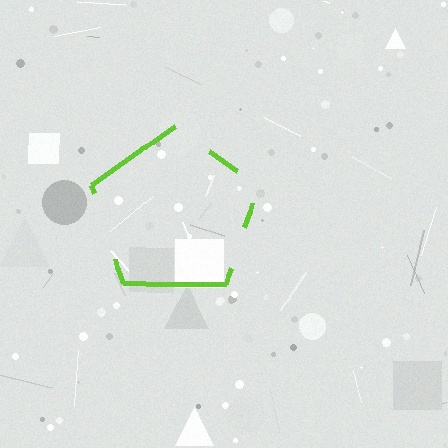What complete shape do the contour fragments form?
The contour fragments form a pentagon.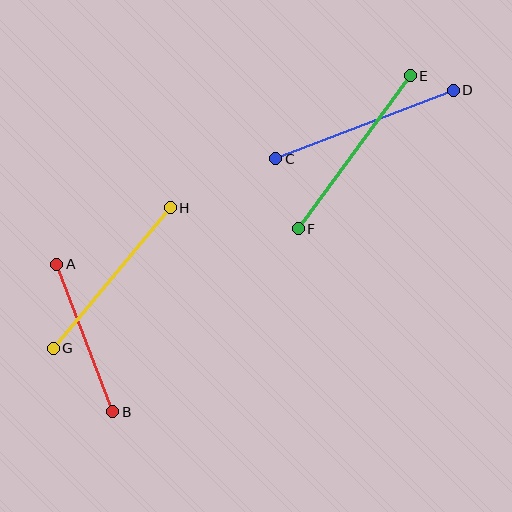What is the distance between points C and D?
The distance is approximately 190 pixels.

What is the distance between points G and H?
The distance is approximately 183 pixels.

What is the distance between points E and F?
The distance is approximately 190 pixels.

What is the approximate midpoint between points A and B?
The midpoint is at approximately (85, 338) pixels.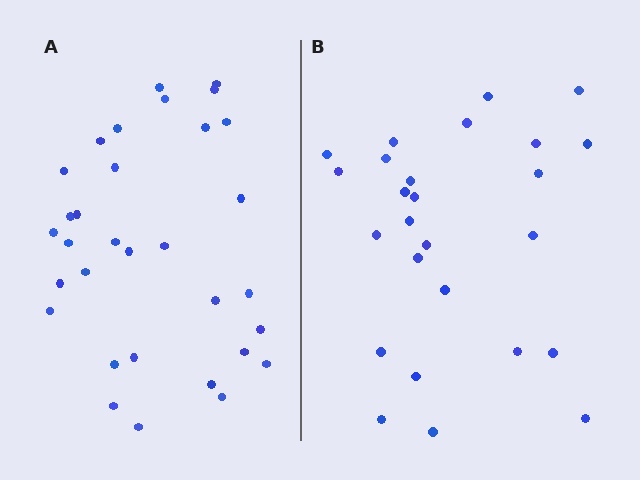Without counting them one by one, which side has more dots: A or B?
Region A (the left region) has more dots.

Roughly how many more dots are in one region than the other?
Region A has about 6 more dots than region B.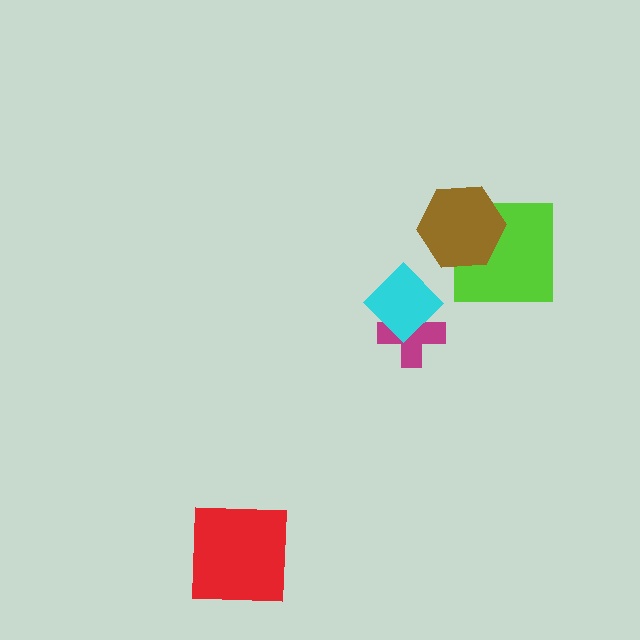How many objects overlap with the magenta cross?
1 object overlaps with the magenta cross.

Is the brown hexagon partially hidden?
No, no other shape covers it.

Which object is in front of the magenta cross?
The cyan diamond is in front of the magenta cross.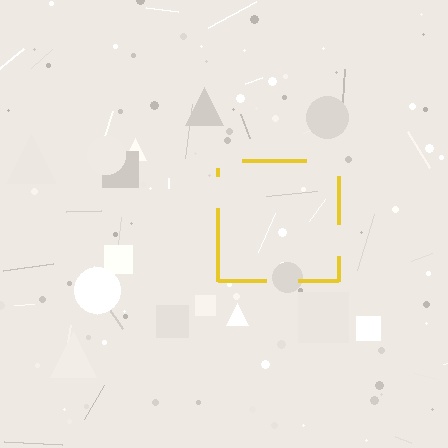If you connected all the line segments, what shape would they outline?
They would outline a square.